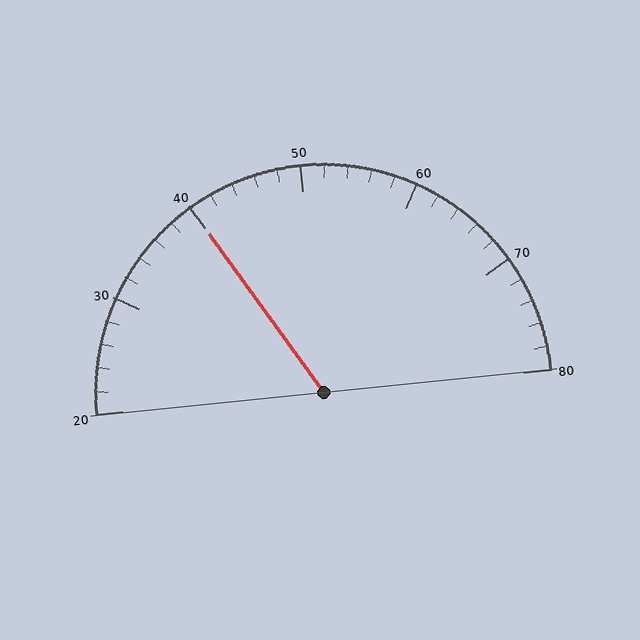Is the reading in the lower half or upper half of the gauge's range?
The reading is in the lower half of the range (20 to 80).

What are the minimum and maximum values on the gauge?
The gauge ranges from 20 to 80.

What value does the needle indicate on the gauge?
The needle indicates approximately 40.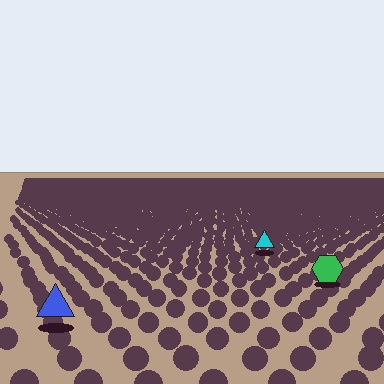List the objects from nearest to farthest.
From nearest to farthest: the blue triangle, the green hexagon, the cyan triangle.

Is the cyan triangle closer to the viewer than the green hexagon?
No. The green hexagon is closer — you can tell from the texture gradient: the ground texture is coarser near it.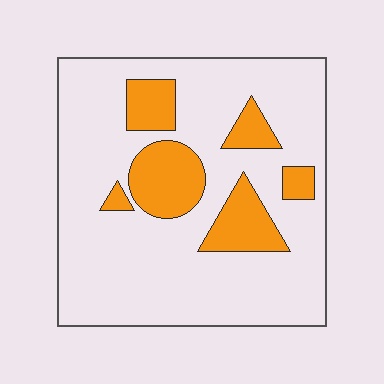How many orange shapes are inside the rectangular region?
6.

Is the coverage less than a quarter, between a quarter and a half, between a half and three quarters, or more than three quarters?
Less than a quarter.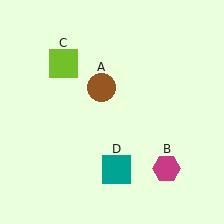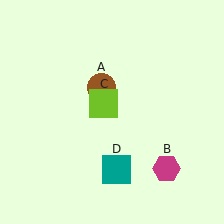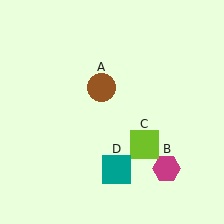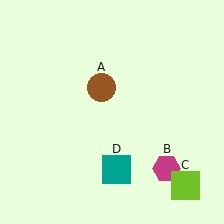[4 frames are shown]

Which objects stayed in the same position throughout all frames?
Brown circle (object A) and magenta hexagon (object B) and teal square (object D) remained stationary.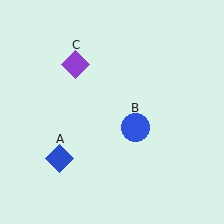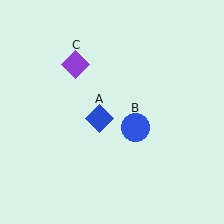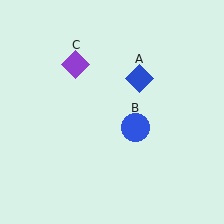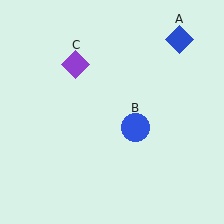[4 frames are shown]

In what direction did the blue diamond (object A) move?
The blue diamond (object A) moved up and to the right.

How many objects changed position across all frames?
1 object changed position: blue diamond (object A).